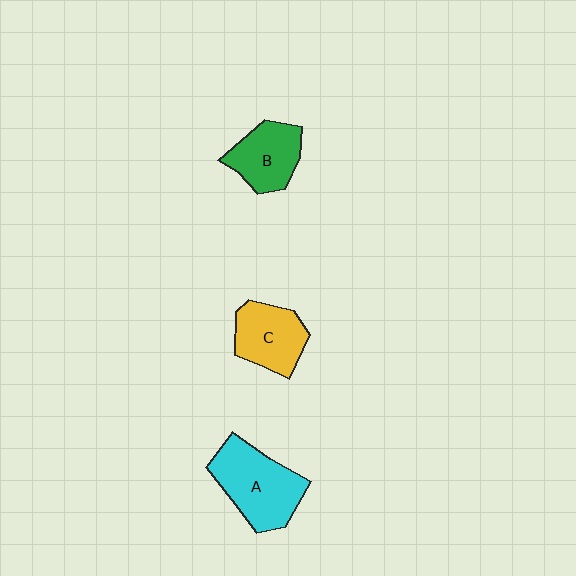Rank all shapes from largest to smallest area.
From largest to smallest: A (cyan), C (yellow), B (green).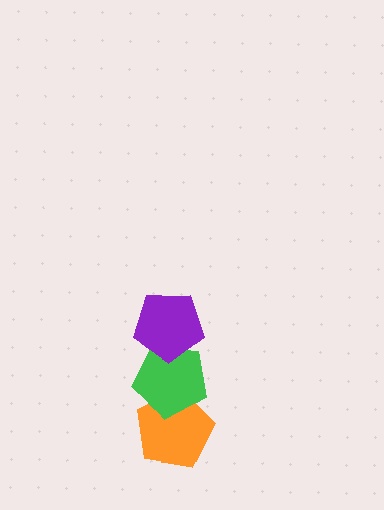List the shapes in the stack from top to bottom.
From top to bottom: the purple pentagon, the green pentagon, the orange pentagon.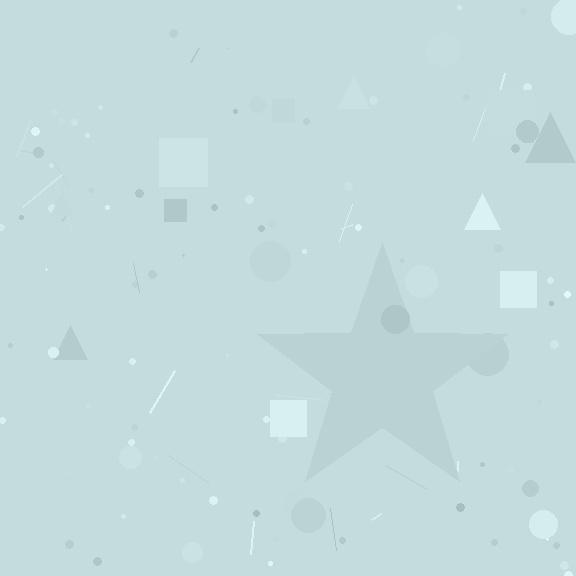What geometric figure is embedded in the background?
A star is embedded in the background.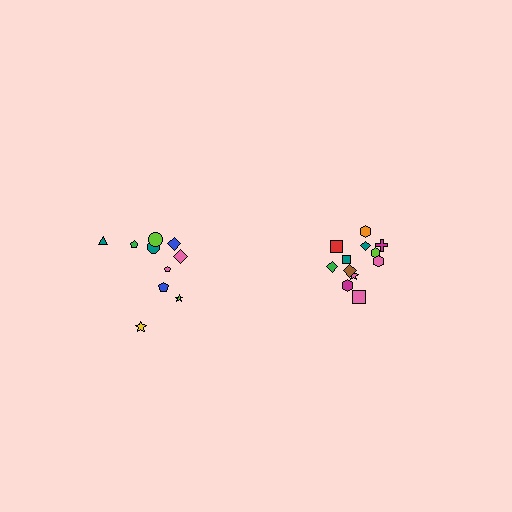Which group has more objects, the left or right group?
The right group.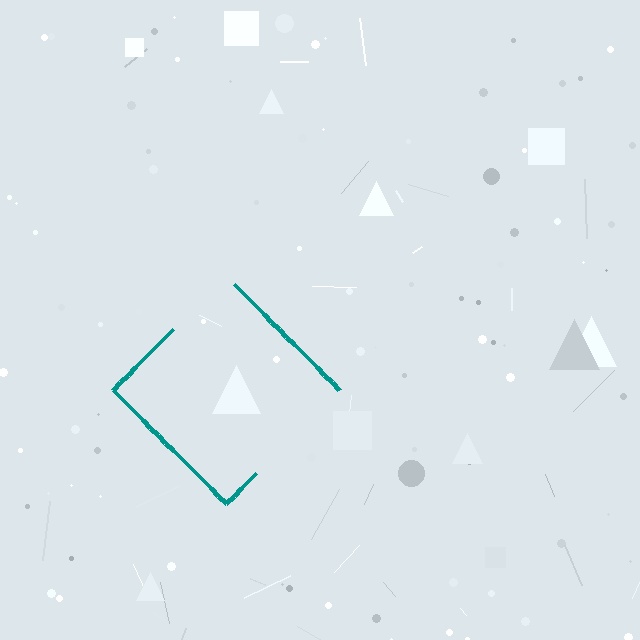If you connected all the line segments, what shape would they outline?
They would outline a diamond.